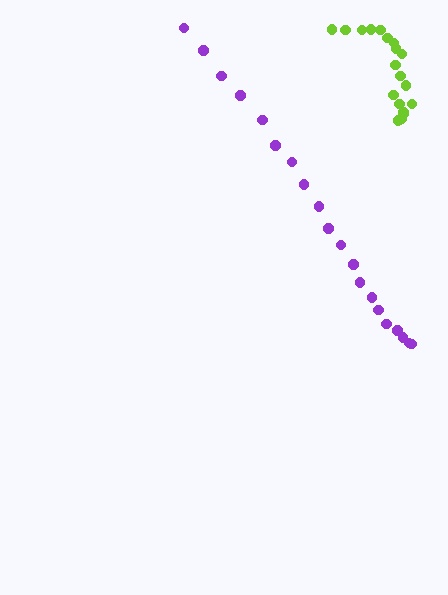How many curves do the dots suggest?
There are 2 distinct paths.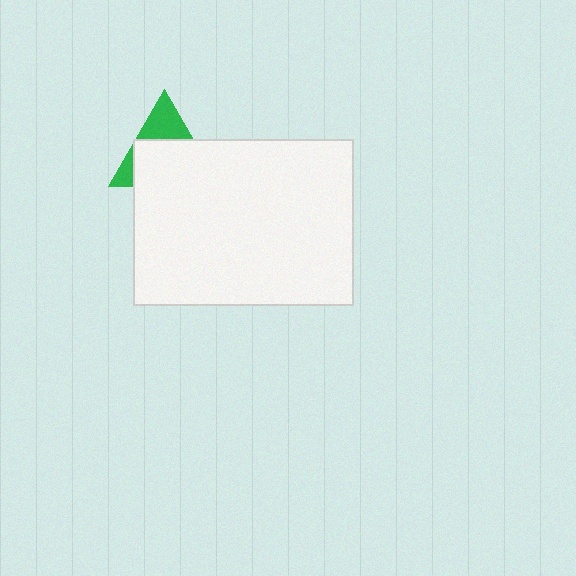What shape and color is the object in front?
The object in front is a white rectangle.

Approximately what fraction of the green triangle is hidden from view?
Roughly 63% of the green triangle is hidden behind the white rectangle.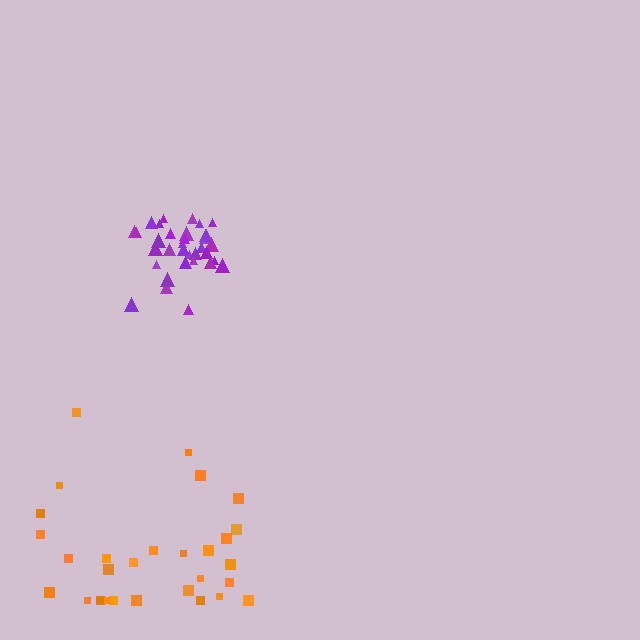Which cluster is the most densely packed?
Purple.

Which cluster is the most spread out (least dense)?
Orange.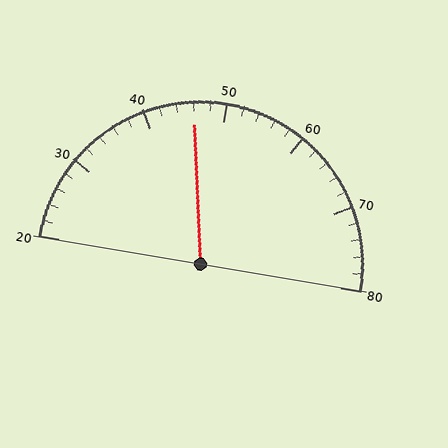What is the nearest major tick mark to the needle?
The nearest major tick mark is 50.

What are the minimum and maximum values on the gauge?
The gauge ranges from 20 to 80.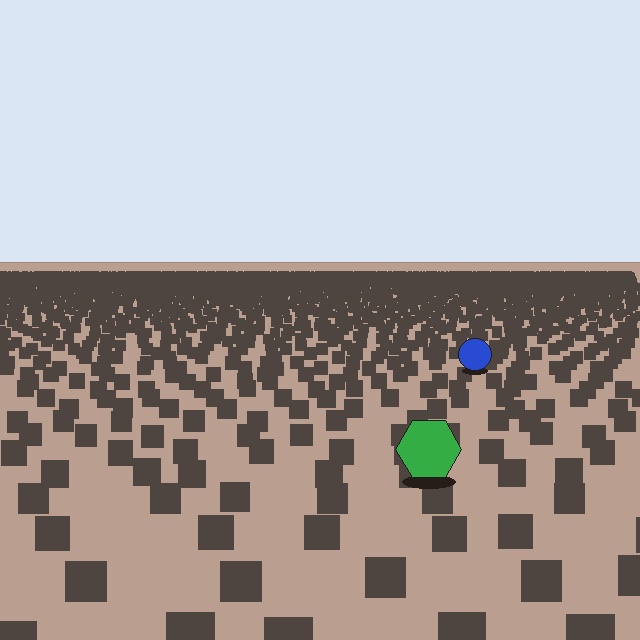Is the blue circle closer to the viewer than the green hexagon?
No. The green hexagon is closer — you can tell from the texture gradient: the ground texture is coarser near it.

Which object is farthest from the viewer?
The blue circle is farthest from the viewer. It appears smaller and the ground texture around it is denser.